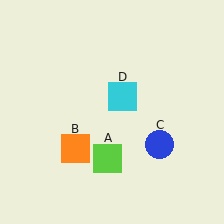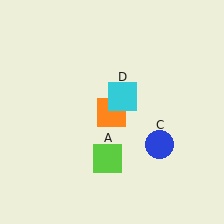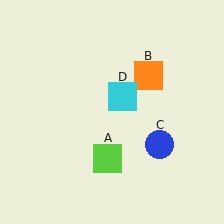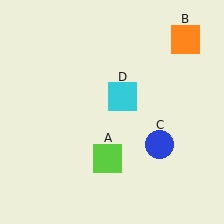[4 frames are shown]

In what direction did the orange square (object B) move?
The orange square (object B) moved up and to the right.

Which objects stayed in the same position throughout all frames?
Lime square (object A) and blue circle (object C) and cyan square (object D) remained stationary.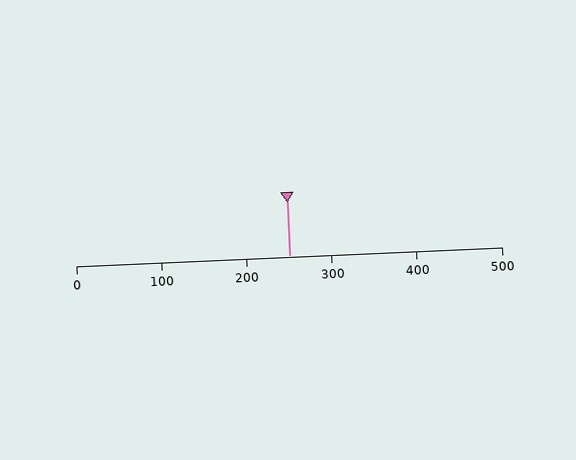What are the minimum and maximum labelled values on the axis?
The axis runs from 0 to 500.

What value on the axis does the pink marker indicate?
The marker indicates approximately 250.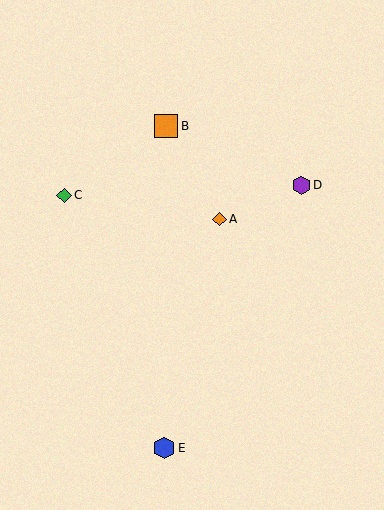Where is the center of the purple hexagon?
The center of the purple hexagon is at (301, 185).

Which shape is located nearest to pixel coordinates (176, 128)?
The orange square (labeled B) at (166, 126) is nearest to that location.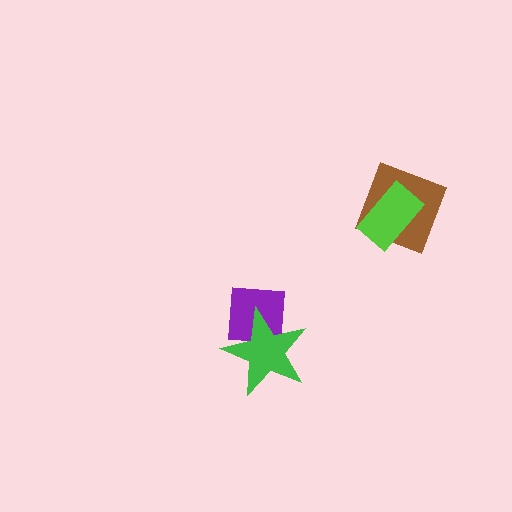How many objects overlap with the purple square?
1 object overlaps with the purple square.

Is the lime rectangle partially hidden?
No, no other shape covers it.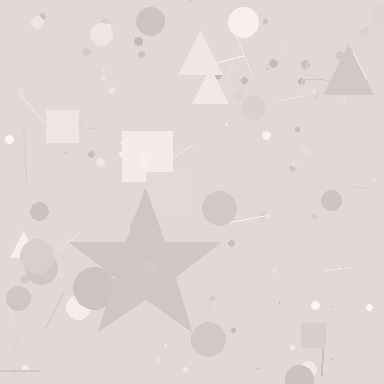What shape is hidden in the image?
A star is hidden in the image.